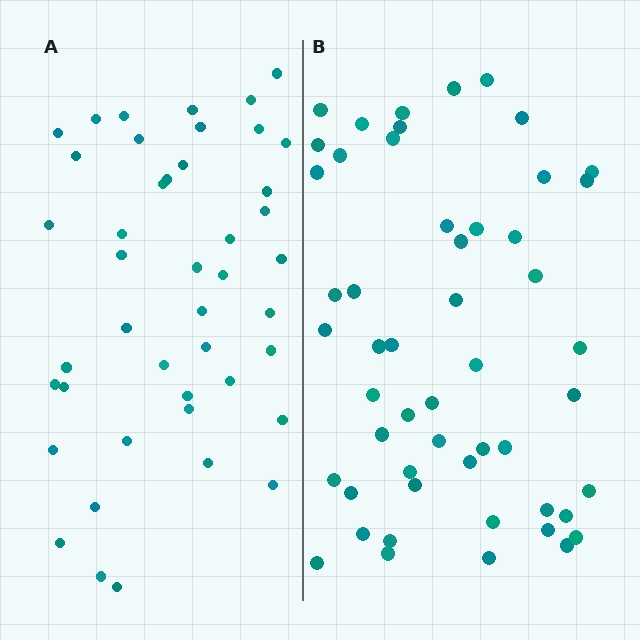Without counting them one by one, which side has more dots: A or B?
Region B (the right region) has more dots.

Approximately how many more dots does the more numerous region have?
Region B has roughly 8 or so more dots than region A.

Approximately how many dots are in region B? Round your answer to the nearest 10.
About 50 dots. (The exact count is 52, which rounds to 50.)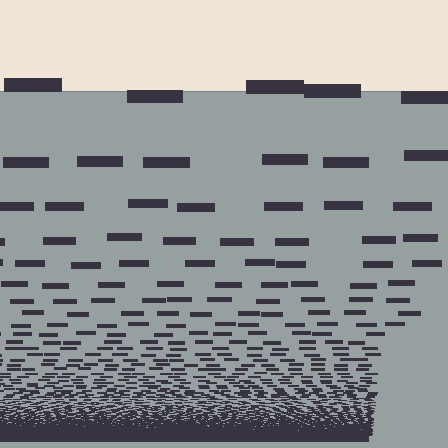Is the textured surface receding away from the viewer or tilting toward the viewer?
The surface appears to tilt toward the viewer. Texture elements get larger and sparser toward the top.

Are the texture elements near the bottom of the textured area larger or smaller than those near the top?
Smaller. The gradient is inverted — elements near the bottom are smaller and denser.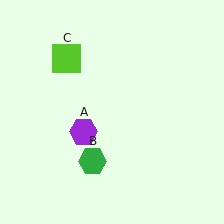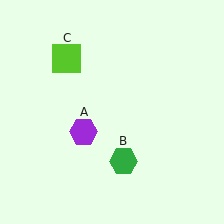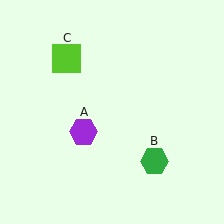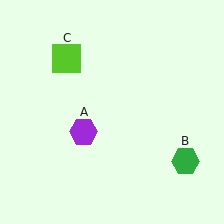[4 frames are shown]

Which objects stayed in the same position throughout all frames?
Purple hexagon (object A) and lime square (object C) remained stationary.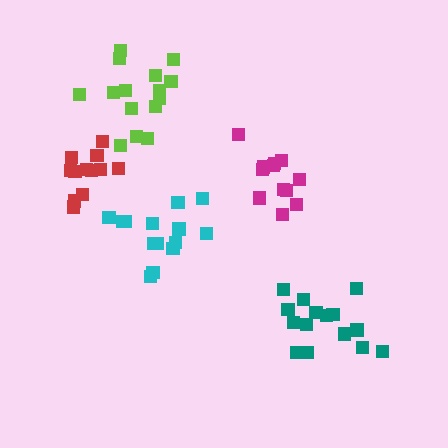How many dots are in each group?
Group 1: 12 dots, Group 2: 15 dots, Group 3: 15 dots, Group 4: 14 dots, Group 5: 12 dots (68 total).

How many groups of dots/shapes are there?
There are 5 groups.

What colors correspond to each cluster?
The clusters are colored: magenta, lime, teal, cyan, red.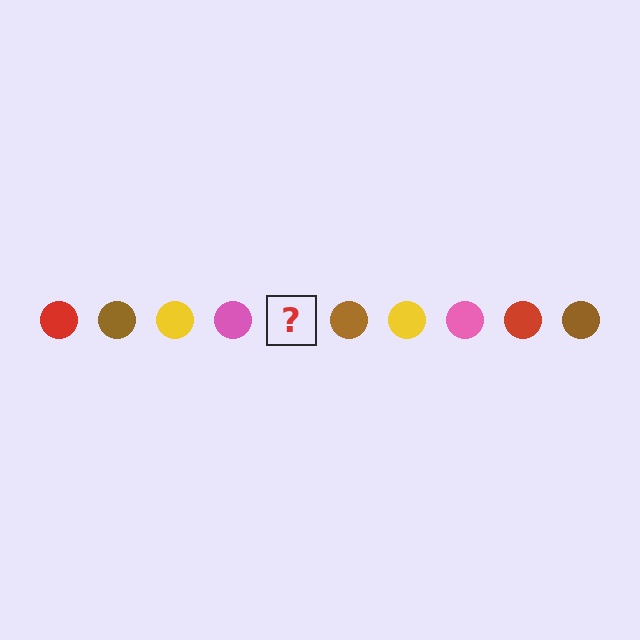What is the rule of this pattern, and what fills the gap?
The rule is that the pattern cycles through red, brown, yellow, pink circles. The gap should be filled with a red circle.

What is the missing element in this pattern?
The missing element is a red circle.